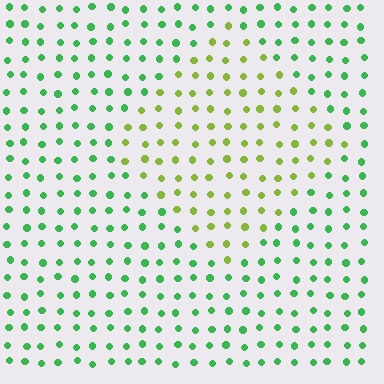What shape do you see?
I see a diamond.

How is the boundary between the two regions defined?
The boundary is defined purely by a slight shift in hue (about 48 degrees). Spacing, size, and orientation are identical on both sides.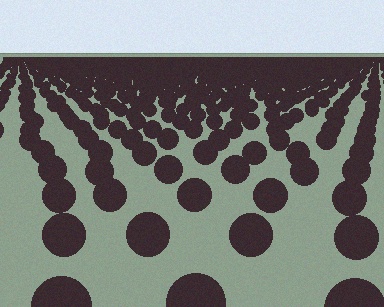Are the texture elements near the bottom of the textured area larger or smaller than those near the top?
Larger. Near the bottom, elements are closer to the viewer and appear at a bigger on-screen size.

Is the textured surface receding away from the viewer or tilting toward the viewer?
The surface is receding away from the viewer. Texture elements get smaller and denser toward the top.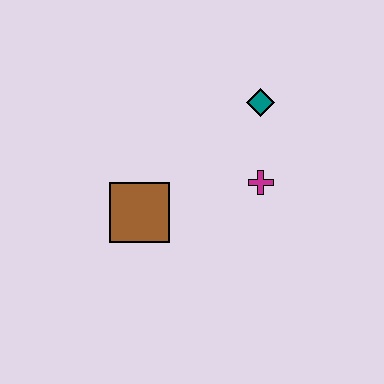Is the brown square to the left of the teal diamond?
Yes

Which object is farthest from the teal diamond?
The brown square is farthest from the teal diamond.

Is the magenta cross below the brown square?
No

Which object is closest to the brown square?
The magenta cross is closest to the brown square.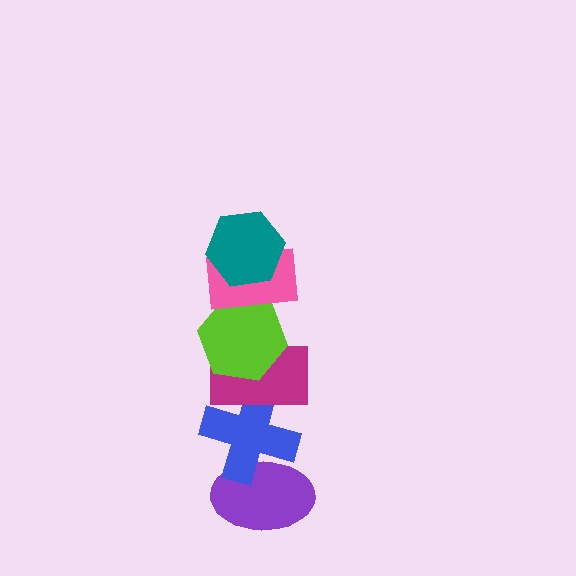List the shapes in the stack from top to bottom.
From top to bottom: the teal hexagon, the pink rectangle, the lime hexagon, the magenta rectangle, the blue cross, the purple ellipse.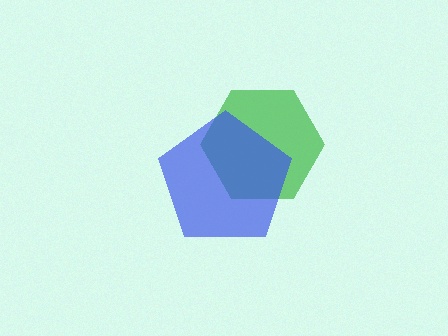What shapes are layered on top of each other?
The layered shapes are: a green hexagon, a blue pentagon.